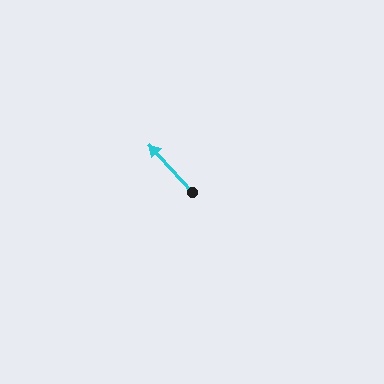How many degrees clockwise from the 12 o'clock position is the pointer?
Approximately 318 degrees.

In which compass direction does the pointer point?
Northwest.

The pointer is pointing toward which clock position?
Roughly 11 o'clock.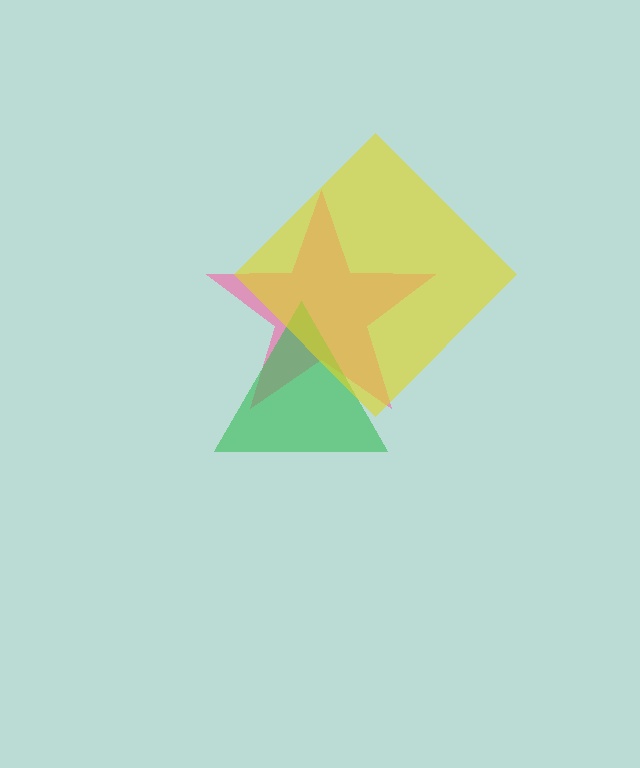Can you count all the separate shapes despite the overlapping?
Yes, there are 3 separate shapes.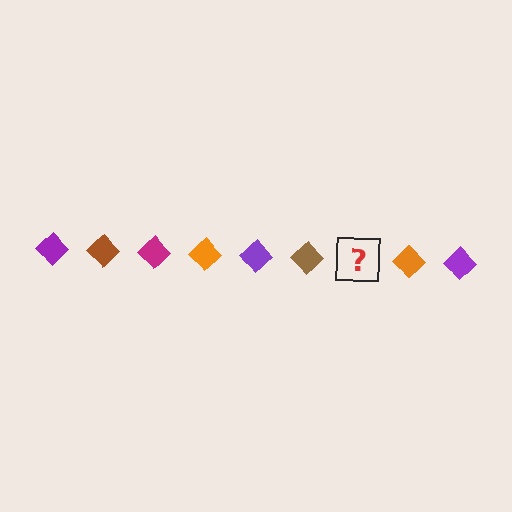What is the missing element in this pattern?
The missing element is a magenta diamond.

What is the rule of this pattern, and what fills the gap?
The rule is that the pattern cycles through purple, brown, magenta, orange diamonds. The gap should be filled with a magenta diamond.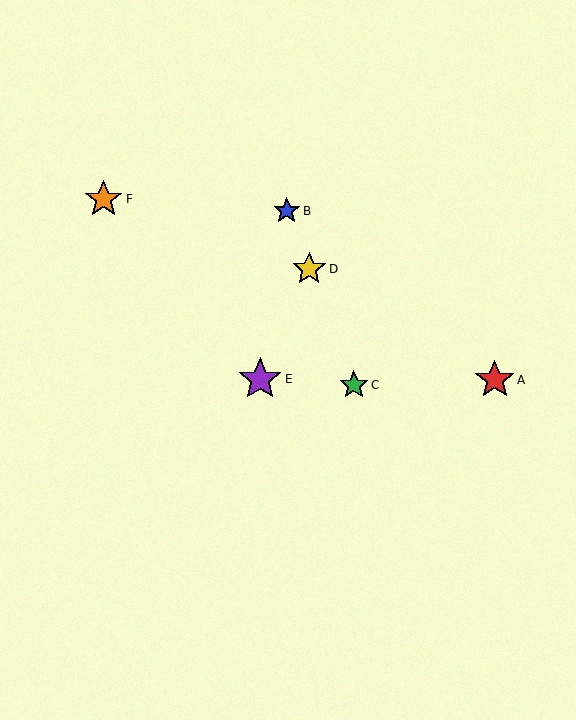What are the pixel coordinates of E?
Object E is at (260, 379).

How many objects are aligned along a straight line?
3 objects (B, C, D) are aligned along a straight line.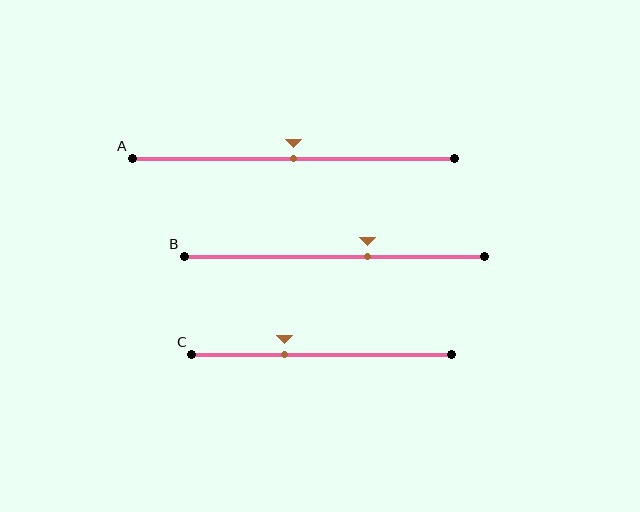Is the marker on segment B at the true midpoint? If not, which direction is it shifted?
No, the marker on segment B is shifted to the right by about 11% of the segment length.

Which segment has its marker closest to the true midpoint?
Segment A has its marker closest to the true midpoint.